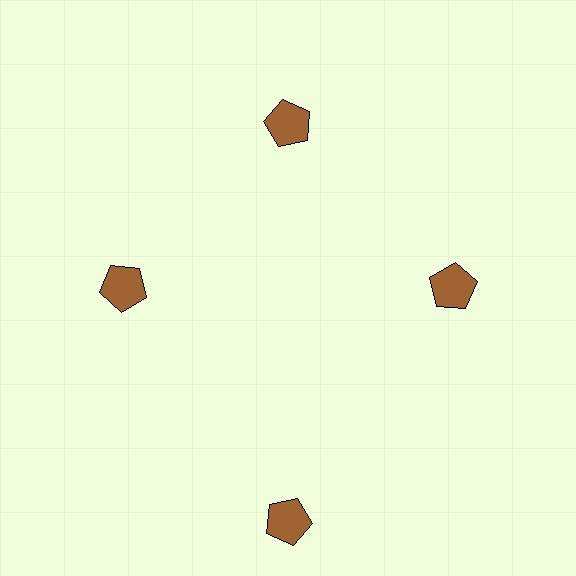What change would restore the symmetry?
The symmetry would be restored by moving it inward, back onto the ring so that all 4 pentagons sit at equal angles and equal distance from the center.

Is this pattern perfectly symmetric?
No. The 4 brown pentagons are arranged in a ring, but one element near the 6 o'clock position is pushed outward from the center, breaking the 4-fold rotational symmetry.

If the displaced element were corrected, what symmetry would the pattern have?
It would have 4-fold rotational symmetry — the pattern would map onto itself every 90 degrees.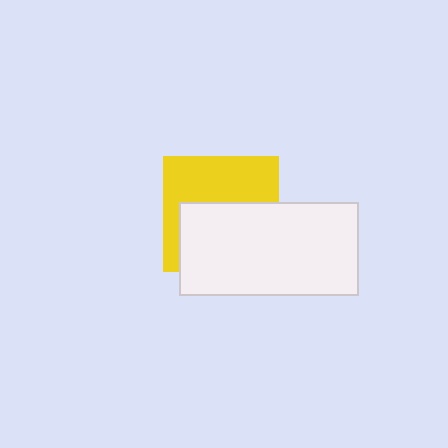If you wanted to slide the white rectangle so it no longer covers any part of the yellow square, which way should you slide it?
Slide it down — that is the most direct way to separate the two shapes.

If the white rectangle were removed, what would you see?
You would see the complete yellow square.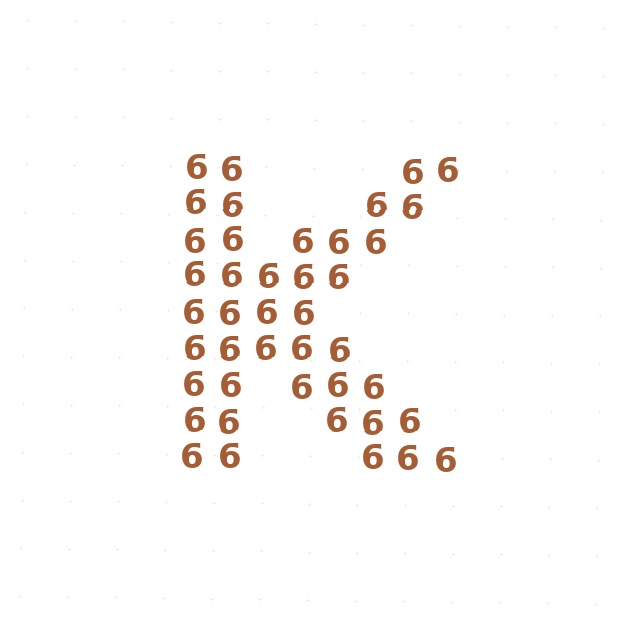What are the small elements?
The small elements are digit 6's.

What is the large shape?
The large shape is the letter K.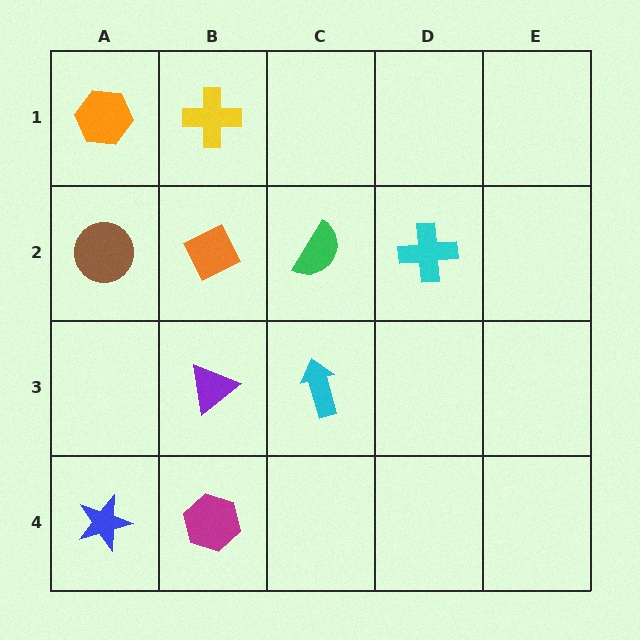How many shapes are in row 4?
2 shapes.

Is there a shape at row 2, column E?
No, that cell is empty.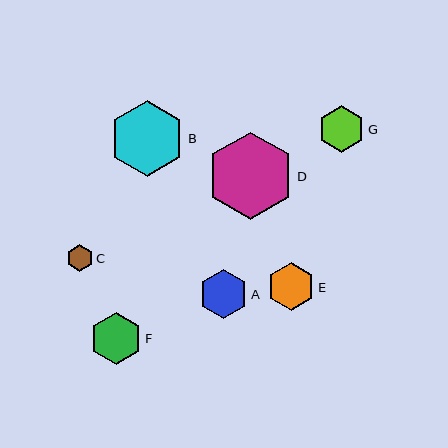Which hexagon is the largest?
Hexagon D is the largest with a size of approximately 87 pixels.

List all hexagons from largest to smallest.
From largest to smallest: D, B, F, A, E, G, C.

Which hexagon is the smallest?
Hexagon C is the smallest with a size of approximately 27 pixels.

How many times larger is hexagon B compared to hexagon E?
Hexagon B is approximately 1.6 times the size of hexagon E.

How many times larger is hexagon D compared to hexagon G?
Hexagon D is approximately 1.9 times the size of hexagon G.